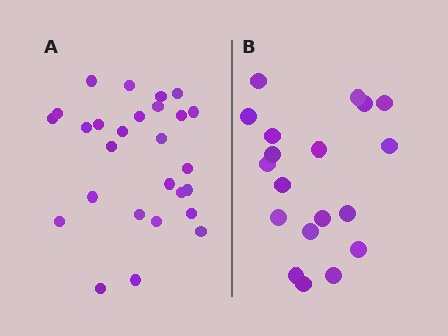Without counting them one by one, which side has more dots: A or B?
Region A (the left region) has more dots.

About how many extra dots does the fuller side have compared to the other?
Region A has roughly 8 or so more dots than region B.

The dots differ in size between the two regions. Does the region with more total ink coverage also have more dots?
No. Region B has more total ink coverage because its dots are larger, but region A actually contains more individual dots. Total area can be misleading — the number of items is what matters here.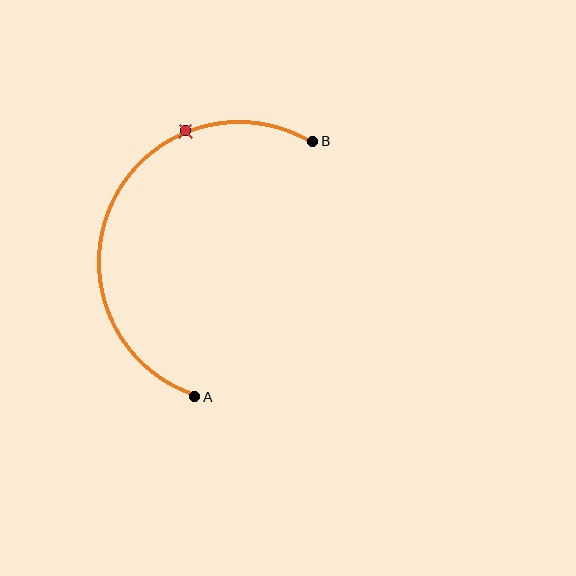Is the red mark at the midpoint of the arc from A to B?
No. The red mark lies on the arc but is closer to endpoint B. The arc midpoint would be at the point on the curve equidistant along the arc from both A and B.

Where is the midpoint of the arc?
The arc midpoint is the point on the curve farthest from the straight line joining A and B. It sits to the left of that line.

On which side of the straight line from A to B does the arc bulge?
The arc bulges to the left of the straight line connecting A and B.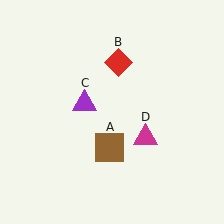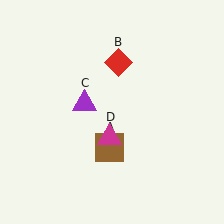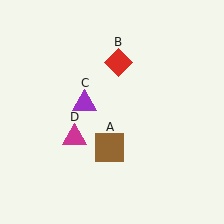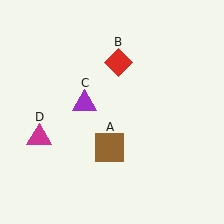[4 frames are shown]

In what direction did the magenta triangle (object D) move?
The magenta triangle (object D) moved left.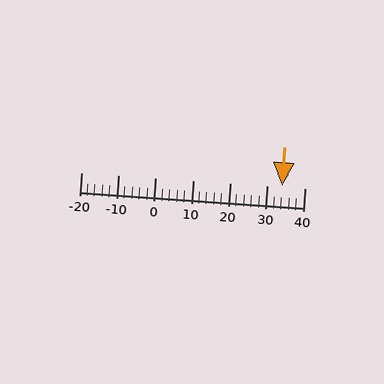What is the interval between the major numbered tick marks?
The major tick marks are spaced 10 units apart.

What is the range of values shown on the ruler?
The ruler shows values from -20 to 40.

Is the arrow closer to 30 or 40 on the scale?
The arrow is closer to 30.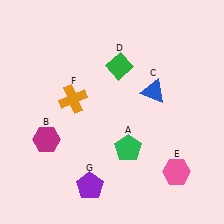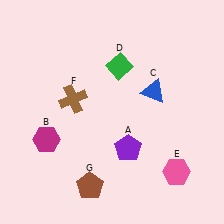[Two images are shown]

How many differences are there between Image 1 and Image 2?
There are 3 differences between the two images.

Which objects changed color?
A changed from green to purple. F changed from orange to brown. G changed from purple to brown.